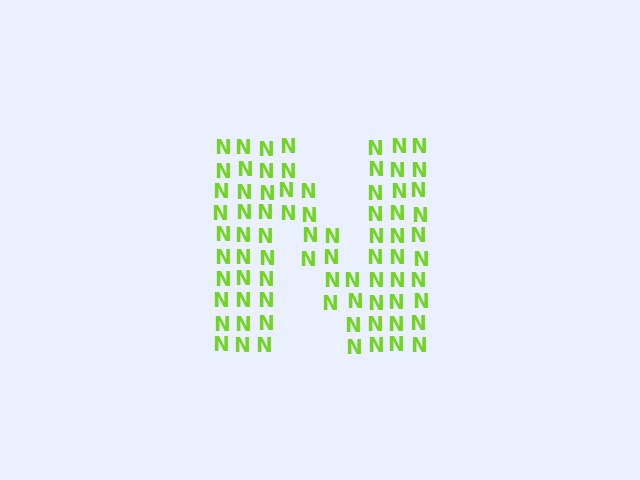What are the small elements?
The small elements are letter N's.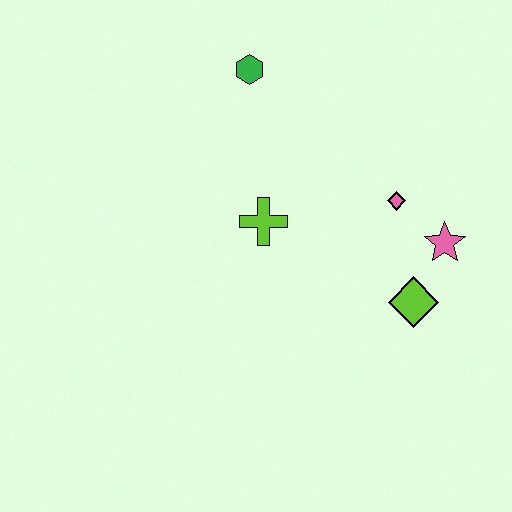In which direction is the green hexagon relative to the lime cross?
The green hexagon is above the lime cross.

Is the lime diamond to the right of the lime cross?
Yes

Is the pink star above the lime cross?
No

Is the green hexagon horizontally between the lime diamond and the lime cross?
No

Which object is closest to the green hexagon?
The lime cross is closest to the green hexagon.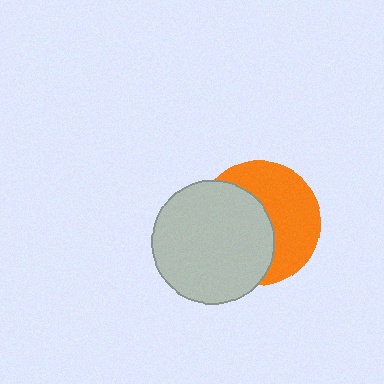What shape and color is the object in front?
The object in front is a light gray circle.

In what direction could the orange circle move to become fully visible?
The orange circle could move right. That would shift it out from behind the light gray circle entirely.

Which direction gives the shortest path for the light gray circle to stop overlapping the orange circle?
Moving left gives the shortest separation.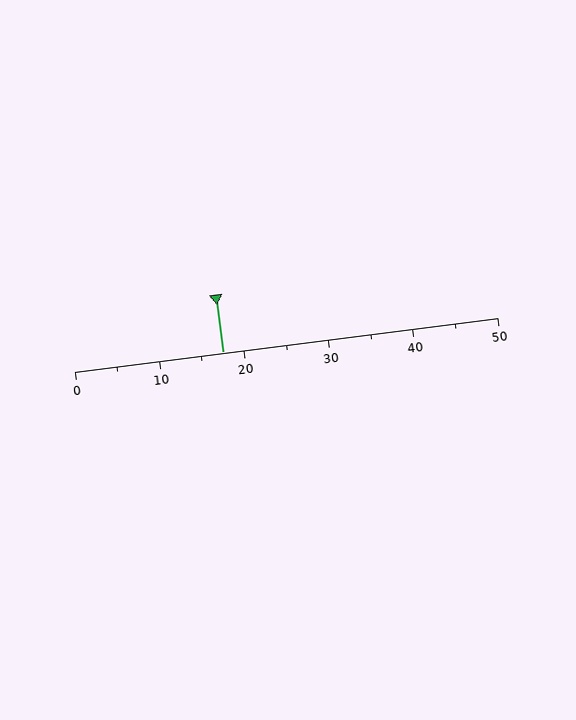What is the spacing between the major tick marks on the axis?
The major ticks are spaced 10 apart.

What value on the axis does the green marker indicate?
The marker indicates approximately 17.5.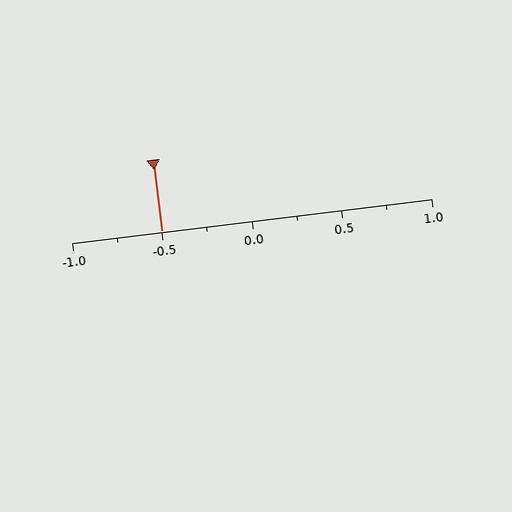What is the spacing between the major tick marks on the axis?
The major ticks are spaced 0.5 apart.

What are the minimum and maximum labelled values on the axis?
The axis runs from -1.0 to 1.0.